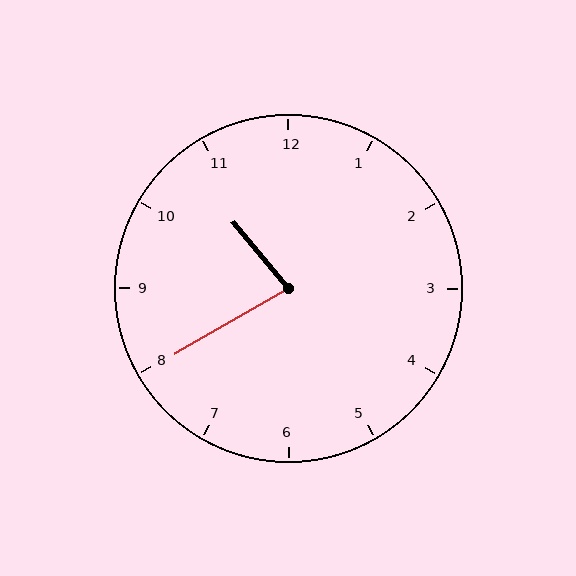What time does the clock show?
10:40.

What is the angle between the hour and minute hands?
Approximately 80 degrees.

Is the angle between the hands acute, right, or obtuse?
It is acute.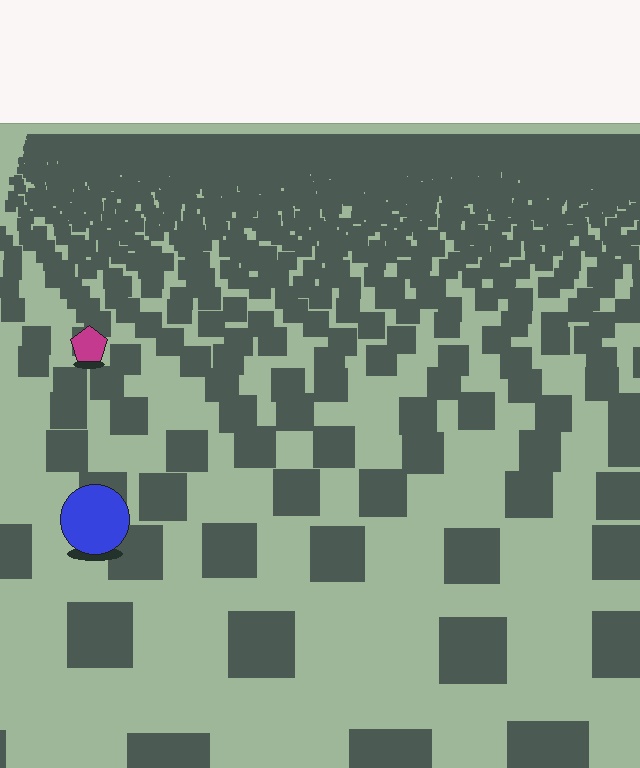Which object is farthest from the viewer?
The magenta pentagon is farthest from the viewer. It appears smaller and the ground texture around it is denser.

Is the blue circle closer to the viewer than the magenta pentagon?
Yes. The blue circle is closer — you can tell from the texture gradient: the ground texture is coarser near it.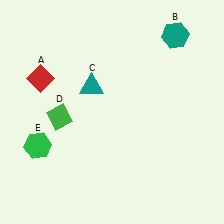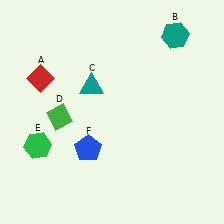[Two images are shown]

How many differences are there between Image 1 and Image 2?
There is 1 difference between the two images.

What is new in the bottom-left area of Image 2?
A blue pentagon (F) was added in the bottom-left area of Image 2.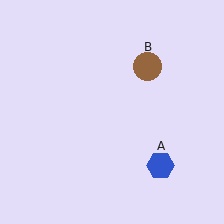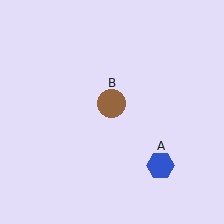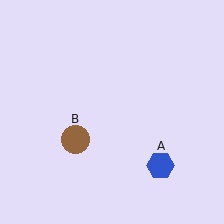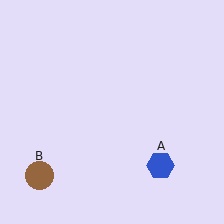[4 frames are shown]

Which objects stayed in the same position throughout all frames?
Blue hexagon (object A) remained stationary.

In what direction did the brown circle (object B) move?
The brown circle (object B) moved down and to the left.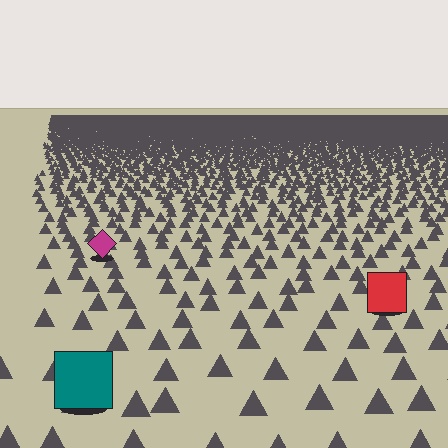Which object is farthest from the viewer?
The magenta diamond is farthest from the viewer. It appears smaller and the ground texture around it is denser.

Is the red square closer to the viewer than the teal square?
No. The teal square is closer — you can tell from the texture gradient: the ground texture is coarser near it.